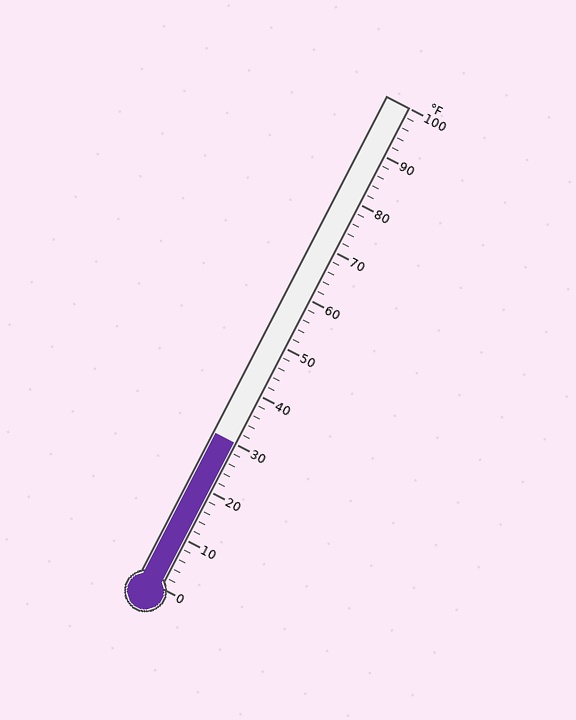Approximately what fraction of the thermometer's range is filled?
The thermometer is filled to approximately 30% of its range.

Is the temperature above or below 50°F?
The temperature is below 50°F.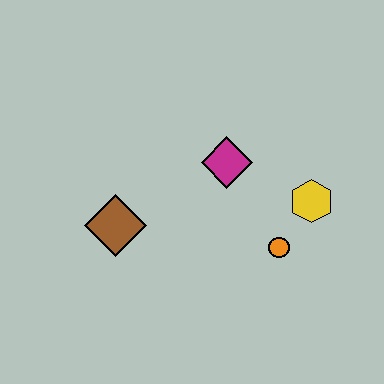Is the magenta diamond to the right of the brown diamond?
Yes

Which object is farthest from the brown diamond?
The yellow hexagon is farthest from the brown diamond.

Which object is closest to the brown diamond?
The magenta diamond is closest to the brown diamond.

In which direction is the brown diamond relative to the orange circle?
The brown diamond is to the left of the orange circle.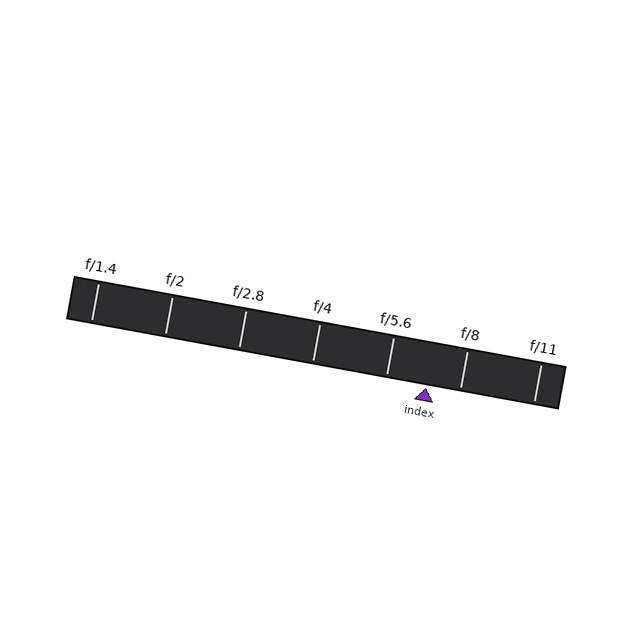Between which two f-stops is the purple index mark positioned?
The index mark is between f/5.6 and f/8.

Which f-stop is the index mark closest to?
The index mark is closest to f/8.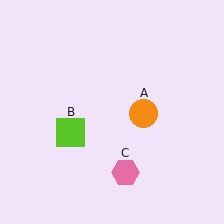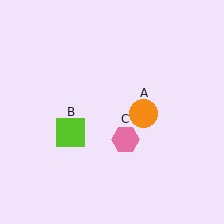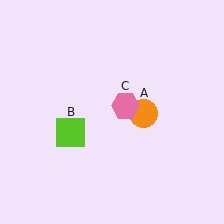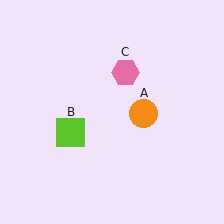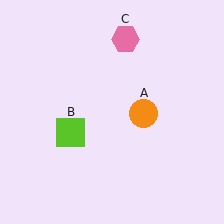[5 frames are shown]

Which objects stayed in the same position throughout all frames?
Orange circle (object A) and lime square (object B) remained stationary.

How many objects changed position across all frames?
1 object changed position: pink hexagon (object C).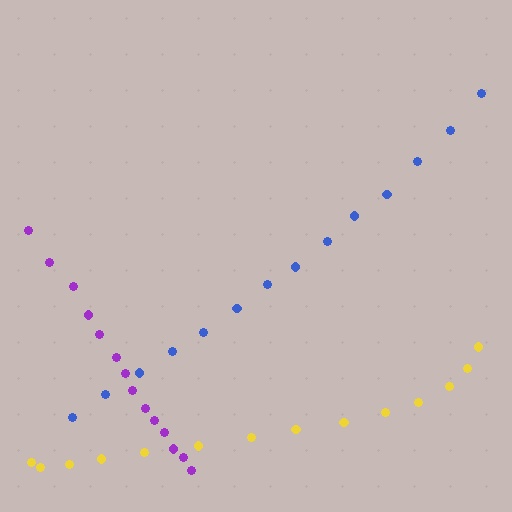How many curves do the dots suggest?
There are 3 distinct paths.